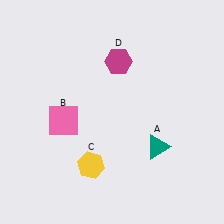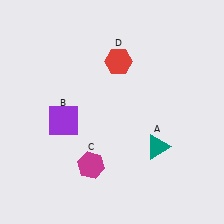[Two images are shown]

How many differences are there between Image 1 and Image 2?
There are 3 differences between the two images.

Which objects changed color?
B changed from pink to purple. C changed from yellow to magenta. D changed from magenta to red.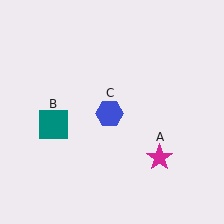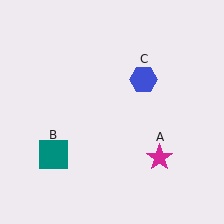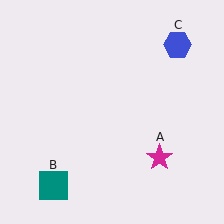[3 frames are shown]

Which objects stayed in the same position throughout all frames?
Magenta star (object A) remained stationary.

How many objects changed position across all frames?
2 objects changed position: teal square (object B), blue hexagon (object C).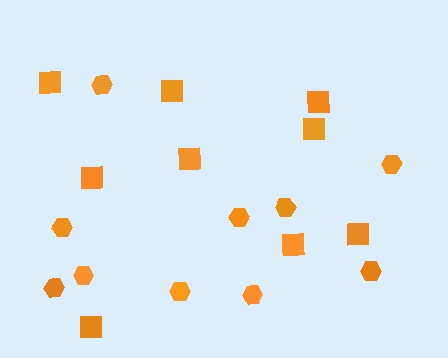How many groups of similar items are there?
There are 2 groups: one group of squares (9) and one group of hexagons (10).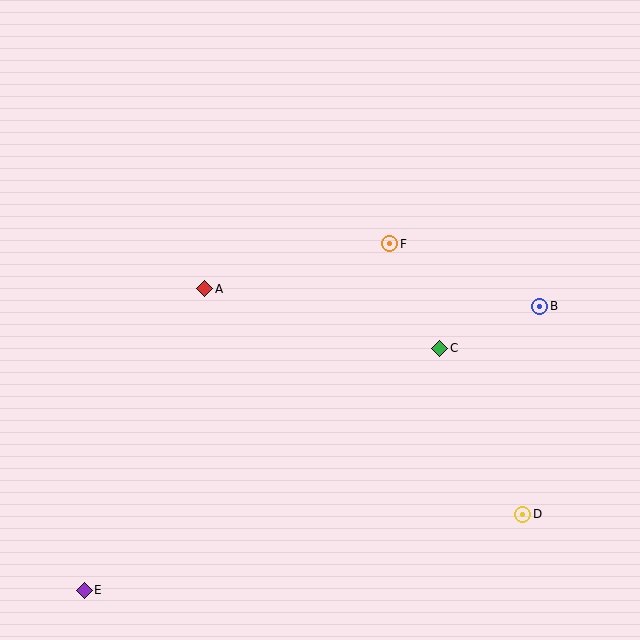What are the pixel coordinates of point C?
Point C is at (440, 348).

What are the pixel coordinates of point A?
Point A is at (205, 289).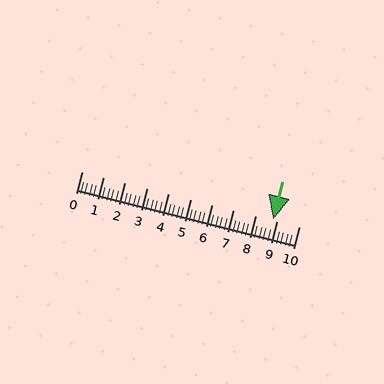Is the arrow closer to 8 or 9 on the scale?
The arrow is closer to 9.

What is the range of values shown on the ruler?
The ruler shows values from 0 to 10.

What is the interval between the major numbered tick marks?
The major tick marks are spaced 1 units apart.